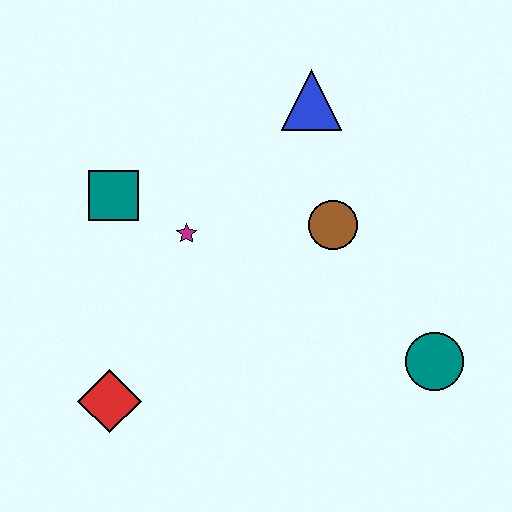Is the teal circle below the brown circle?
Yes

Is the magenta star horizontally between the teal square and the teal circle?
Yes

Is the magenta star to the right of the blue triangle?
No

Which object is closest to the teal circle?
The brown circle is closest to the teal circle.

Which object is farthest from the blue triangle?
The red diamond is farthest from the blue triangle.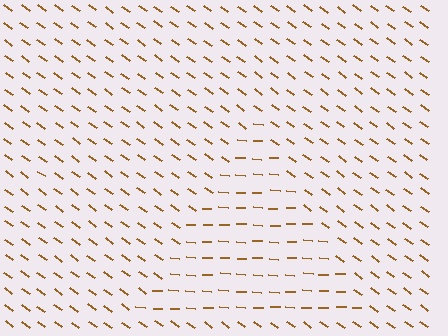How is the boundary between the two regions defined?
The boundary is defined purely by a change in line orientation (approximately 31 degrees difference). All lines are the same color and thickness.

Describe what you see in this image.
The image is filled with small brown line segments. A triangle region in the image has lines oriented differently from the surrounding lines, creating a visible texture boundary.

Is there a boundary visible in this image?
Yes, there is a texture boundary formed by a change in line orientation.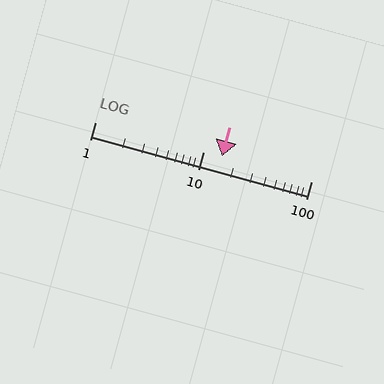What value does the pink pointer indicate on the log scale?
The pointer indicates approximately 15.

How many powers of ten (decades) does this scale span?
The scale spans 2 decades, from 1 to 100.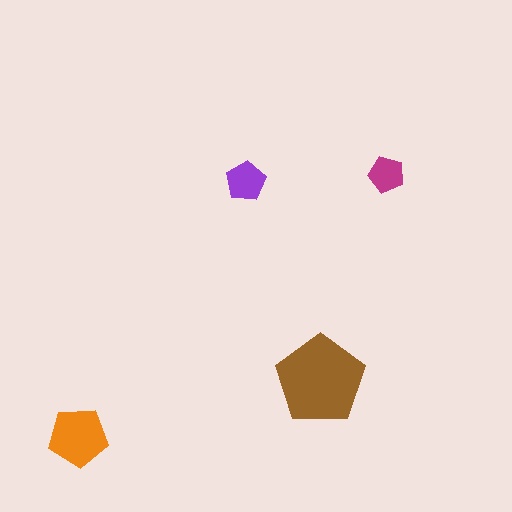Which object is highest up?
The magenta pentagon is topmost.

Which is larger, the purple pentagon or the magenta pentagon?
The purple one.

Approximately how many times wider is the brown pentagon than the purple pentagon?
About 2 times wider.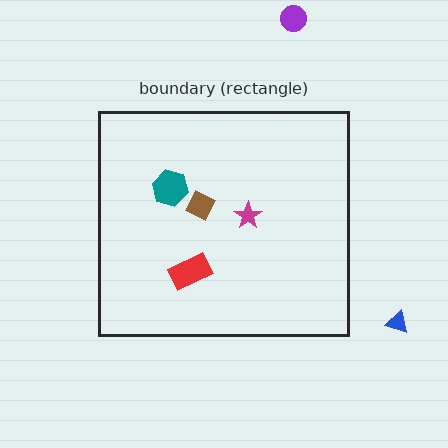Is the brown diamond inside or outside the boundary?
Inside.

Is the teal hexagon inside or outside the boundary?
Inside.